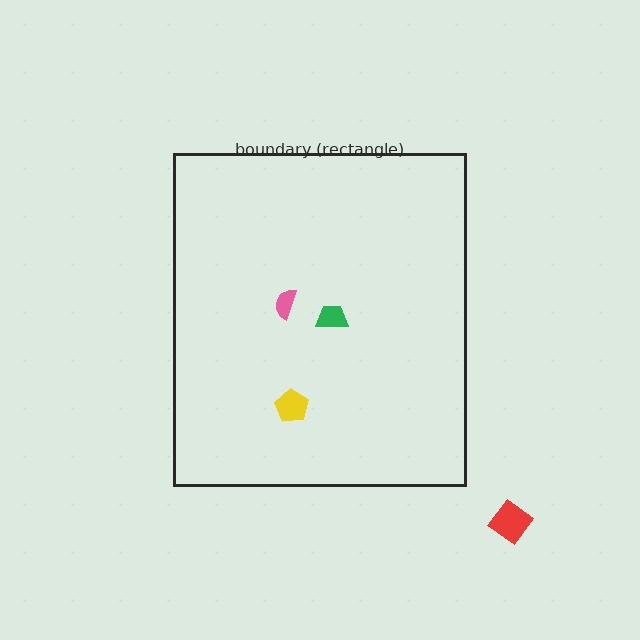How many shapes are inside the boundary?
3 inside, 1 outside.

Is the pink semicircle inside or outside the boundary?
Inside.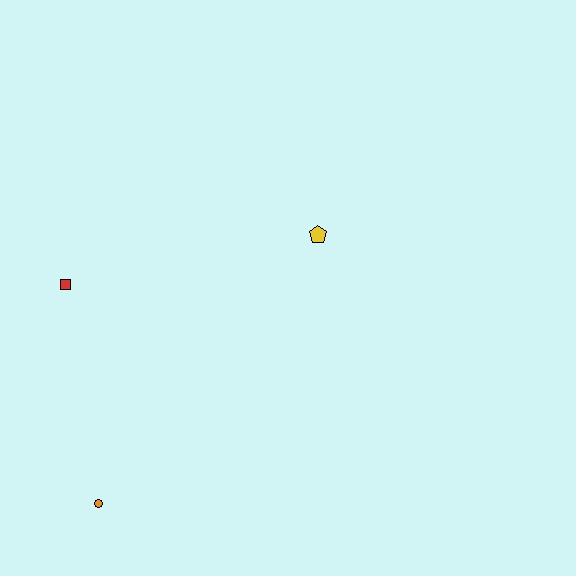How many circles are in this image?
There is 1 circle.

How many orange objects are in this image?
There is 1 orange object.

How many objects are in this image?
There are 3 objects.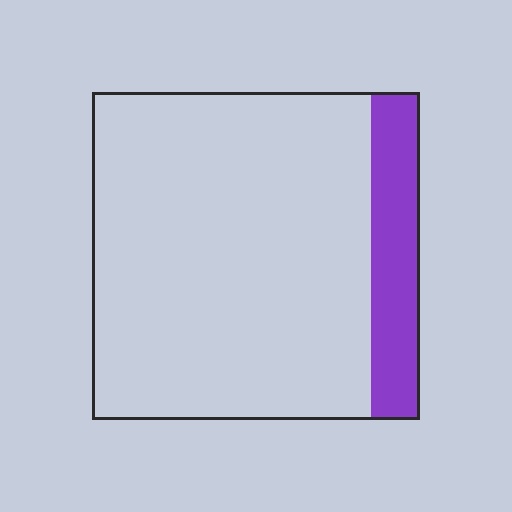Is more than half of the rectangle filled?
No.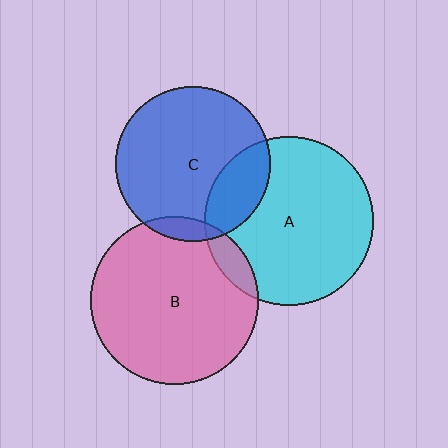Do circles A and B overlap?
Yes.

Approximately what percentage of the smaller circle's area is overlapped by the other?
Approximately 10%.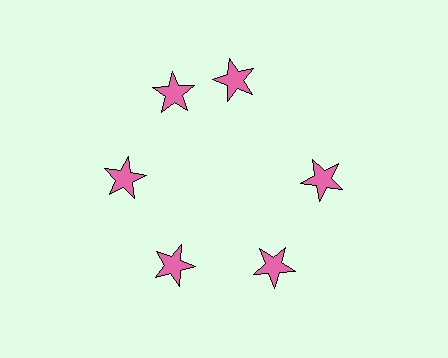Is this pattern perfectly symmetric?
No. The 6 pink stars are arranged in a ring, but one element near the 1 o'clock position is rotated out of alignment along the ring, breaking the 6-fold rotational symmetry.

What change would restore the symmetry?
The symmetry would be restored by rotating it back into even spacing with its neighbors so that all 6 stars sit at equal angles and equal distance from the center.